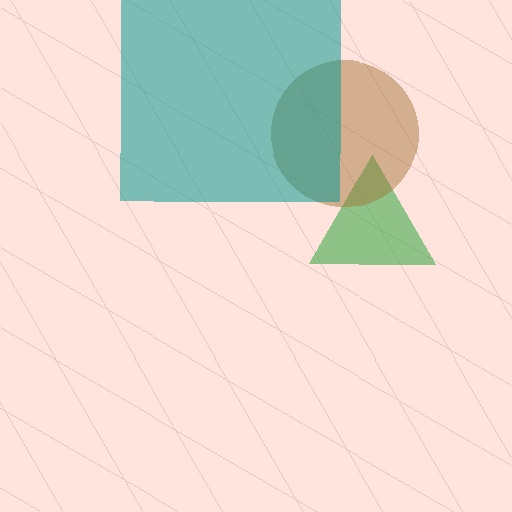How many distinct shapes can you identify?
There are 3 distinct shapes: a green triangle, a brown circle, a teal square.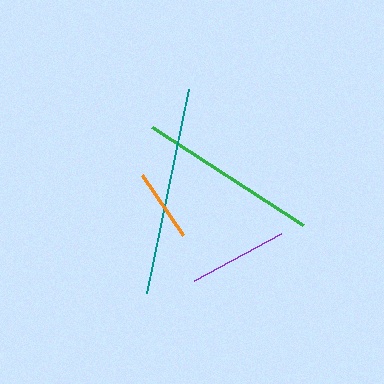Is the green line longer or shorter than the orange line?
The green line is longer than the orange line.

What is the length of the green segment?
The green segment is approximately 180 pixels long.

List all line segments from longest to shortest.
From longest to shortest: teal, green, purple, orange.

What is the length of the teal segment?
The teal segment is approximately 208 pixels long.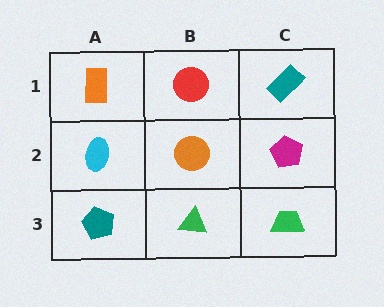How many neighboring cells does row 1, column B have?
3.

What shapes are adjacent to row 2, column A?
An orange rectangle (row 1, column A), a teal pentagon (row 3, column A), an orange circle (row 2, column B).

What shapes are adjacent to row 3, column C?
A magenta pentagon (row 2, column C), a green triangle (row 3, column B).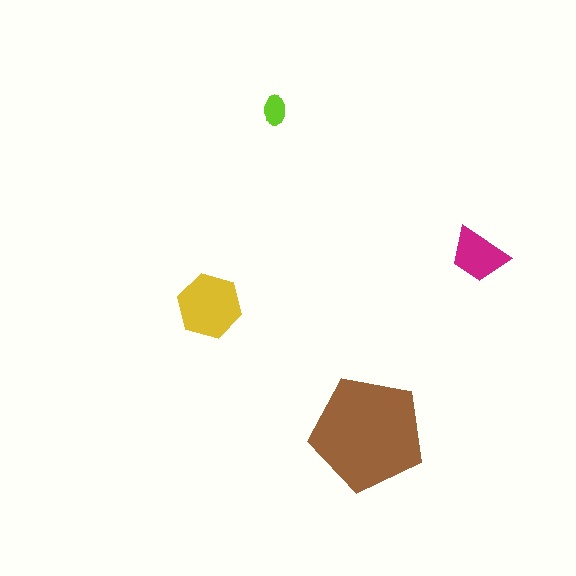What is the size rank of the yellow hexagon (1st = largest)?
2nd.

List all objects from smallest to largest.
The lime ellipse, the magenta trapezoid, the yellow hexagon, the brown pentagon.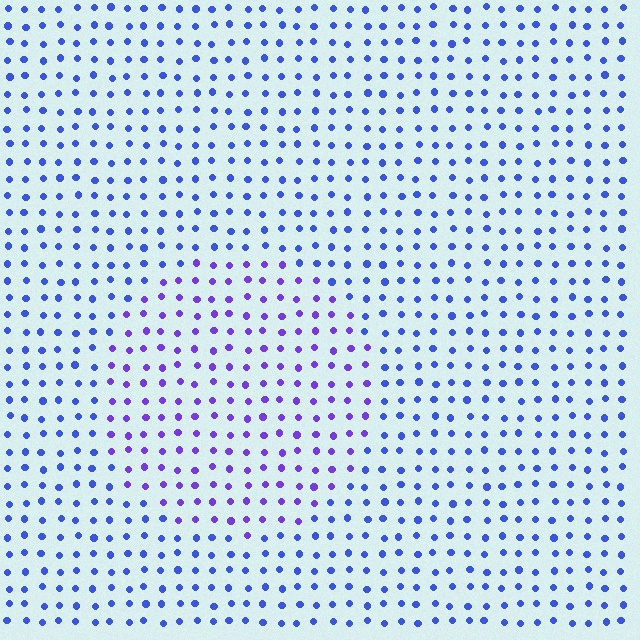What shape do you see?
I see a circle.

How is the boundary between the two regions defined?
The boundary is defined purely by a slight shift in hue (about 33 degrees). Spacing, size, and orientation are identical on both sides.